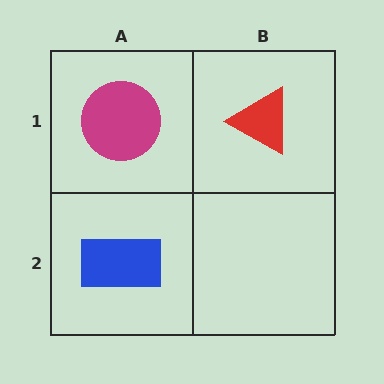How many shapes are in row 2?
1 shape.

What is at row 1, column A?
A magenta circle.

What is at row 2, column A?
A blue rectangle.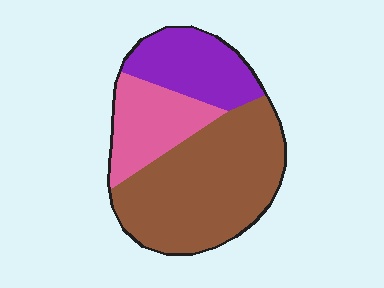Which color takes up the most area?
Brown, at roughly 55%.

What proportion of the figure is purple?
Purple covers 23% of the figure.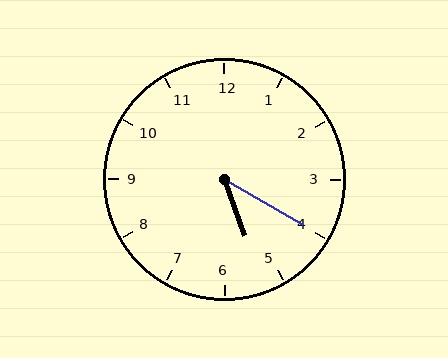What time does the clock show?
5:20.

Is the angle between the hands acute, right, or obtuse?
It is acute.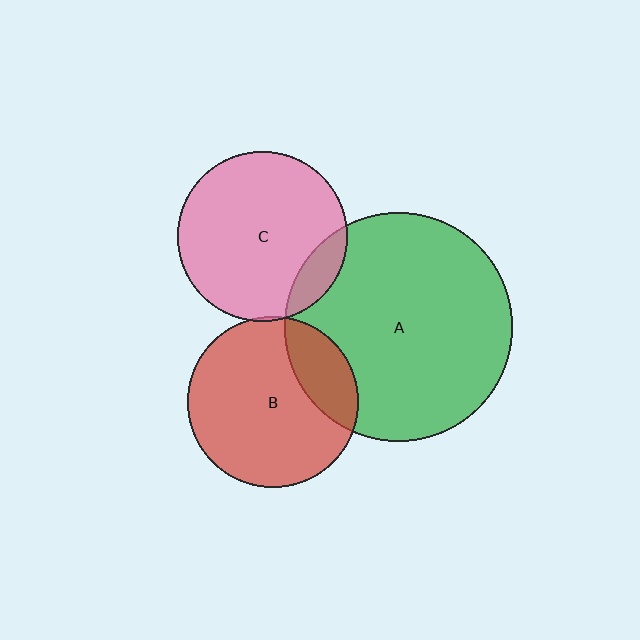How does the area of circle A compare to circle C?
Approximately 1.8 times.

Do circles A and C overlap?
Yes.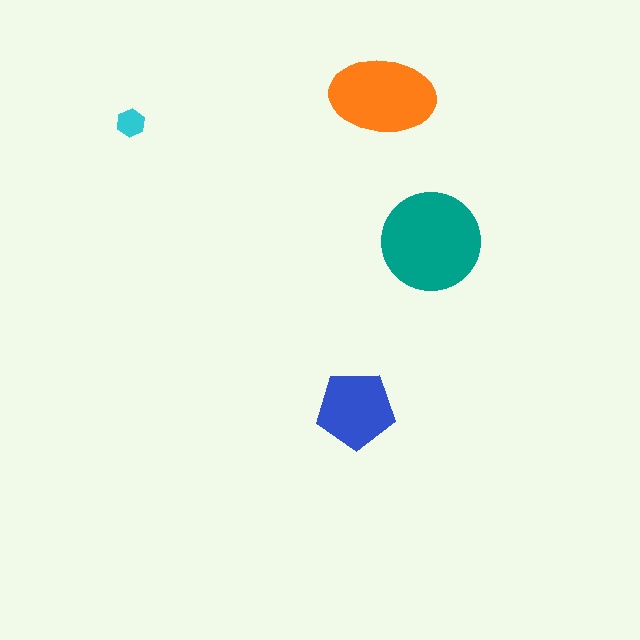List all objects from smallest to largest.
The cyan hexagon, the blue pentagon, the orange ellipse, the teal circle.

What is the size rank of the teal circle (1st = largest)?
1st.